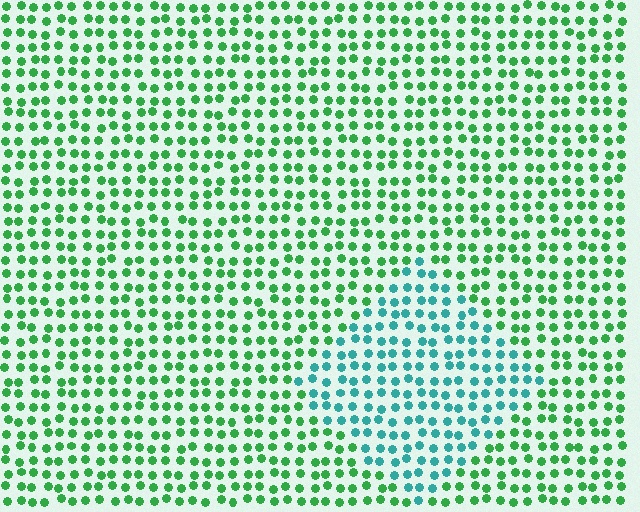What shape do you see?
I see a diamond.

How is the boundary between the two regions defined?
The boundary is defined purely by a slight shift in hue (about 46 degrees). Spacing, size, and orientation are identical on both sides.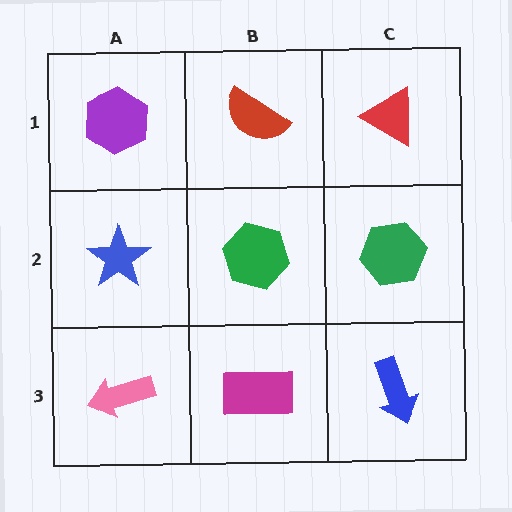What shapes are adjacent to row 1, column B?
A green hexagon (row 2, column B), a purple hexagon (row 1, column A), a red triangle (row 1, column C).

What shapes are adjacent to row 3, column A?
A blue star (row 2, column A), a magenta rectangle (row 3, column B).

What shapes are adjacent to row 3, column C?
A green hexagon (row 2, column C), a magenta rectangle (row 3, column B).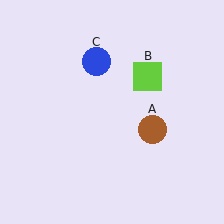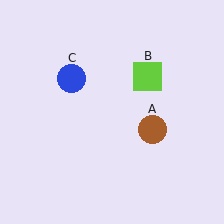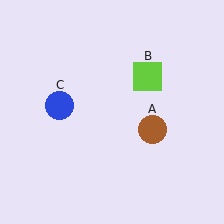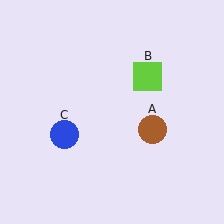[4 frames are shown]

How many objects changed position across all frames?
1 object changed position: blue circle (object C).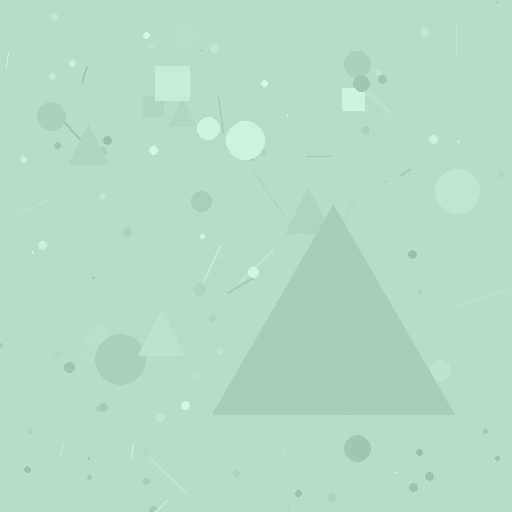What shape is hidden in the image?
A triangle is hidden in the image.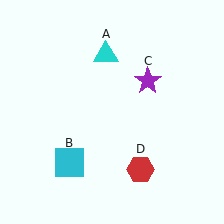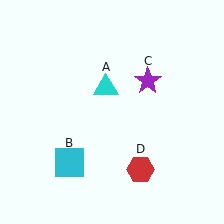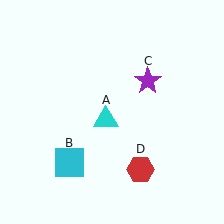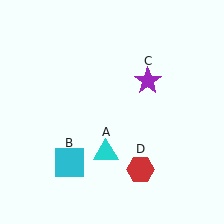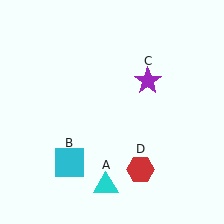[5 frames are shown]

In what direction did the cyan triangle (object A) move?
The cyan triangle (object A) moved down.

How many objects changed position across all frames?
1 object changed position: cyan triangle (object A).